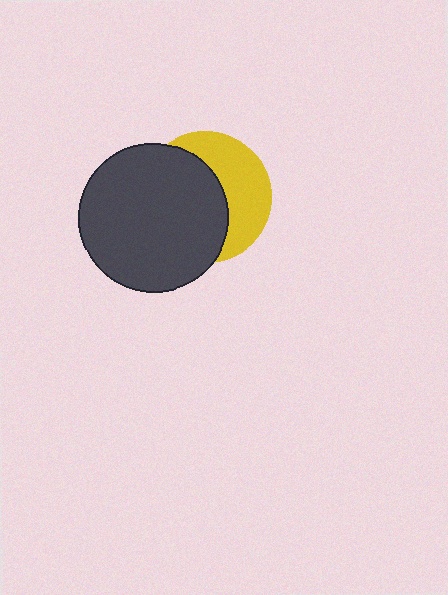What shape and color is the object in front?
The object in front is a dark gray circle.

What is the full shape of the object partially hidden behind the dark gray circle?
The partially hidden object is a yellow circle.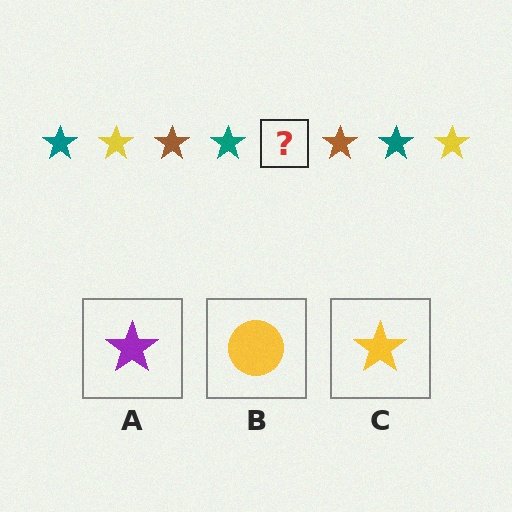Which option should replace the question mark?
Option C.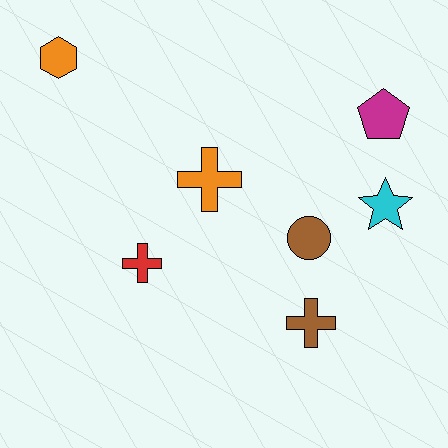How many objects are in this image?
There are 7 objects.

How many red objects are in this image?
There is 1 red object.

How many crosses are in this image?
There are 3 crosses.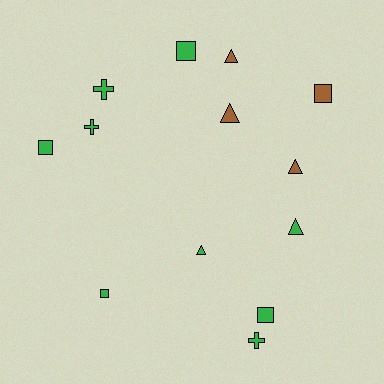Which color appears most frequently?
Green, with 9 objects.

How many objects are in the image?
There are 13 objects.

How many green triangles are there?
There are 2 green triangles.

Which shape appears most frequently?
Square, with 5 objects.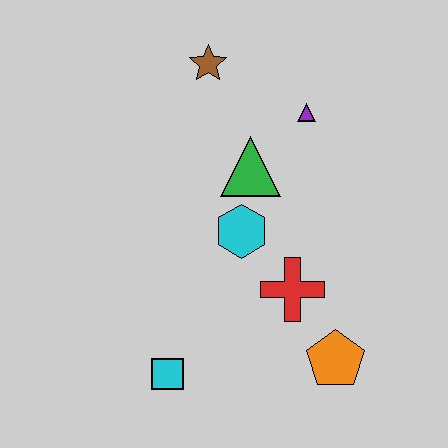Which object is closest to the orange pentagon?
The red cross is closest to the orange pentagon.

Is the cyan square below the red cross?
Yes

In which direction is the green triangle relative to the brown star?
The green triangle is below the brown star.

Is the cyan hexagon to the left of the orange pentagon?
Yes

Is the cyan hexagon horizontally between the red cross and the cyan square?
Yes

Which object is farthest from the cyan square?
The brown star is farthest from the cyan square.